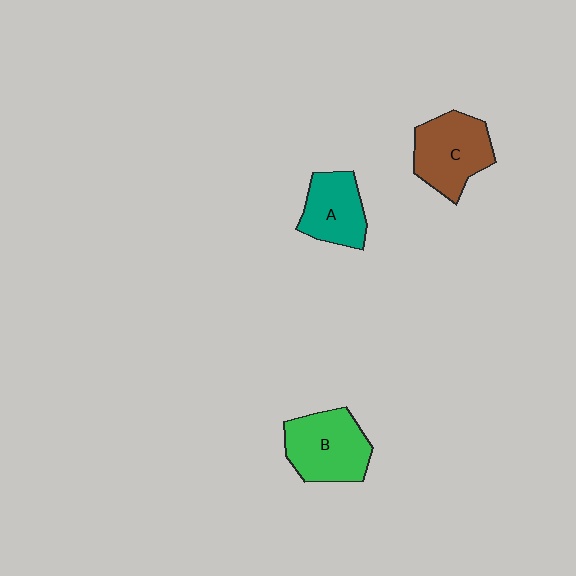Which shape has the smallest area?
Shape A (teal).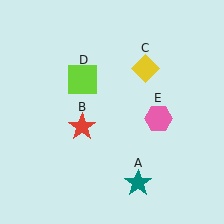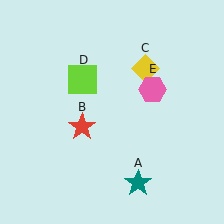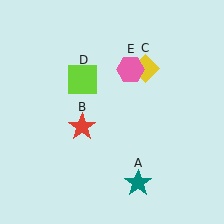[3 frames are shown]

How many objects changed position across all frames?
1 object changed position: pink hexagon (object E).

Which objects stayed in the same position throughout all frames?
Teal star (object A) and red star (object B) and yellow diamond (object C) and lime square (object D) remained stationary.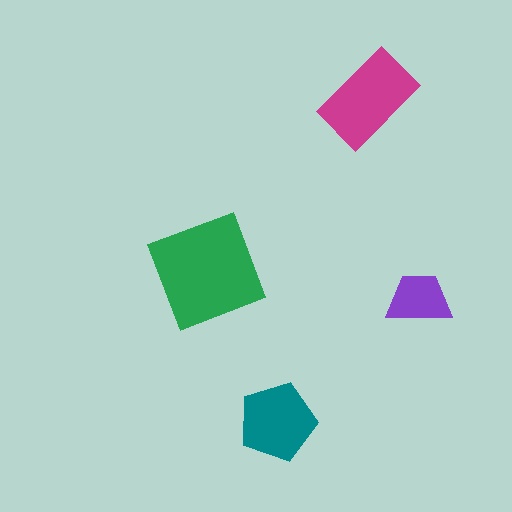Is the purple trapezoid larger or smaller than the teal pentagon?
Smaller.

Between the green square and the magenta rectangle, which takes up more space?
The green square.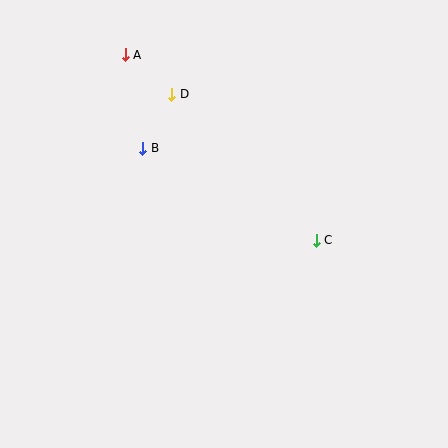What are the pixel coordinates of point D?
Point D is at (172, 94).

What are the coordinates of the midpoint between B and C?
The midpoint between B and C is at (230, 194).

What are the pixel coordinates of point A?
Point A is at (125, 55).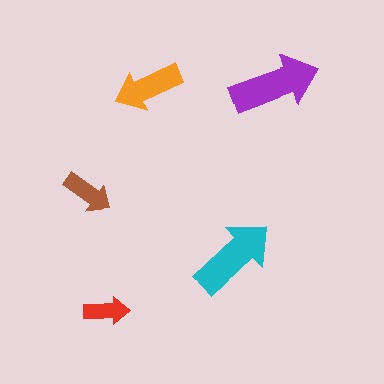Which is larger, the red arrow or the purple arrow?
The purple one.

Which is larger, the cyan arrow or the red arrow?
The cyan one.